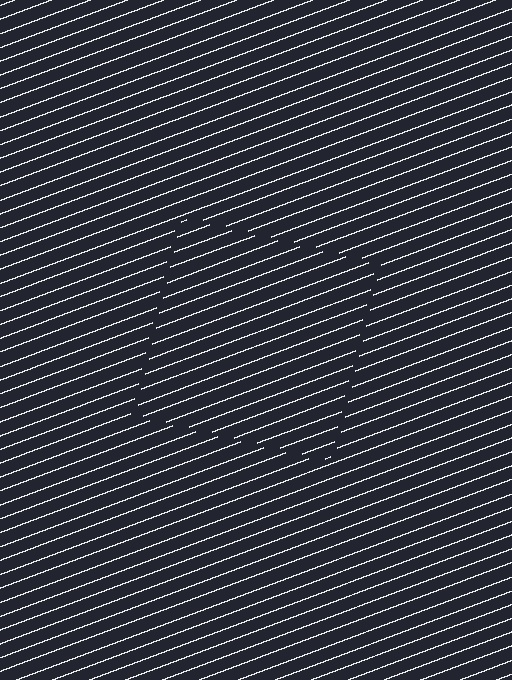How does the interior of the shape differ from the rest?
The interior of the shape contains the same grating, shifted by half a period — the contour is defined by the phase discontinuity where line-ends from the inner and outer gratings abut.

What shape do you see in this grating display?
An illusory square. The interior of the shape contains the same grating, shifted by half a period — the contour is defined by the phase discontinuity where line-ends from the inner and outer gratings abut.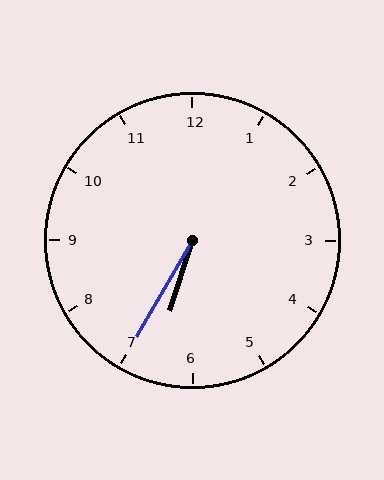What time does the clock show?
6:35.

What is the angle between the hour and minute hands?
Approximately 12 degrees.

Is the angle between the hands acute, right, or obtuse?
It is acute.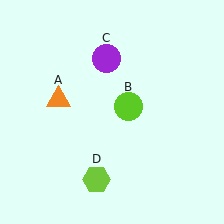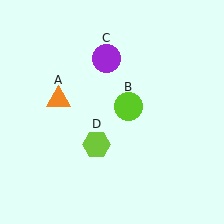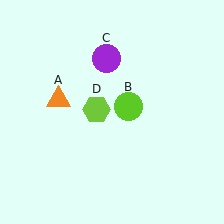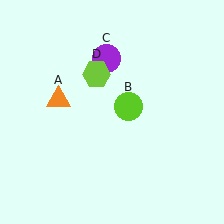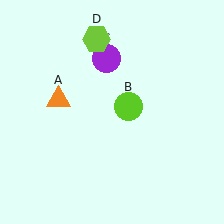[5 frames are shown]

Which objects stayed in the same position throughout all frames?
Orange triangle (object A) and lime circle (object B) and purple circle (object C) remained stationary.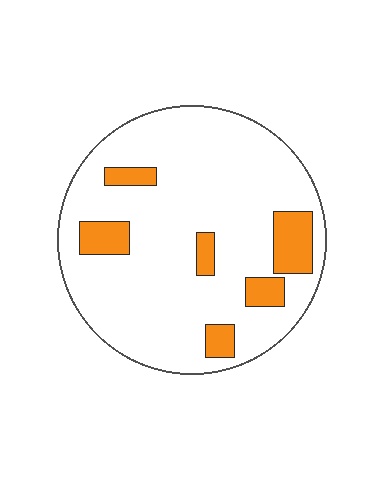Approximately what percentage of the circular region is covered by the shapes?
Approximately 15%.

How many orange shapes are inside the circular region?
6.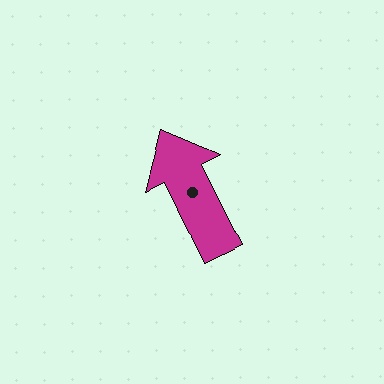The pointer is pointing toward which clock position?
Roughly 11 o'clock.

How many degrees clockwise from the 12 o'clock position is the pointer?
Approximately 334 degrees.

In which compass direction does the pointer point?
Northwest.